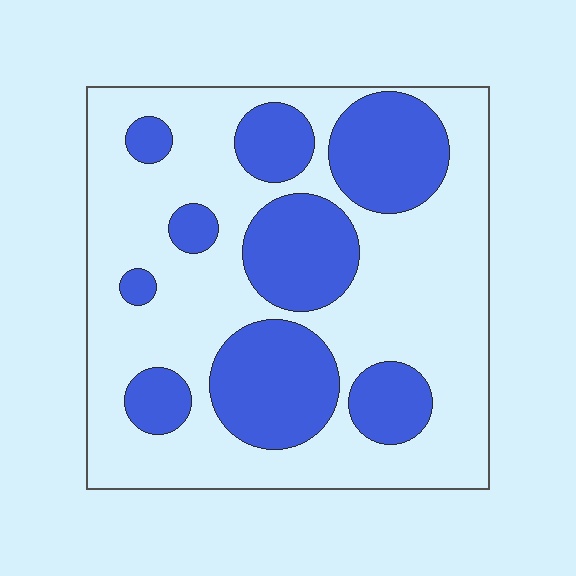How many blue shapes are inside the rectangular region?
9.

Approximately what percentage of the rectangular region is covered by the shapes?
Approximately 35%.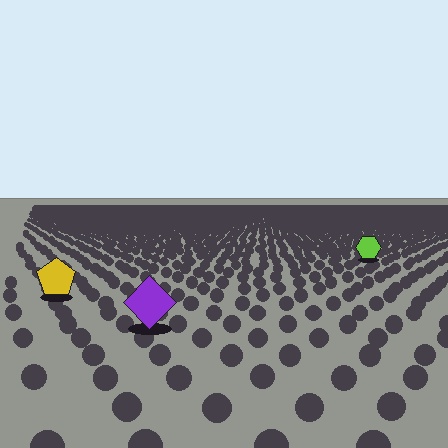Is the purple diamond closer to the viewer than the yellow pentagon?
Yes. The purple diamond is closer — you can tell from the texture gradient: the ground texture is coarser near it.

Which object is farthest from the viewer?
The lime hexagon is farthest from the viewer. It appears smaller and the ground texture around it is denser.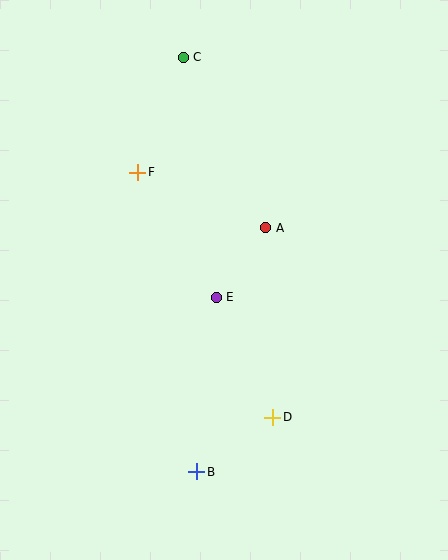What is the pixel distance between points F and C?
The distance between F and C is 124 pixels.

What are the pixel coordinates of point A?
Point A is at (266, 228).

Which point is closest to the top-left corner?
Point C is closest to the top-left corner.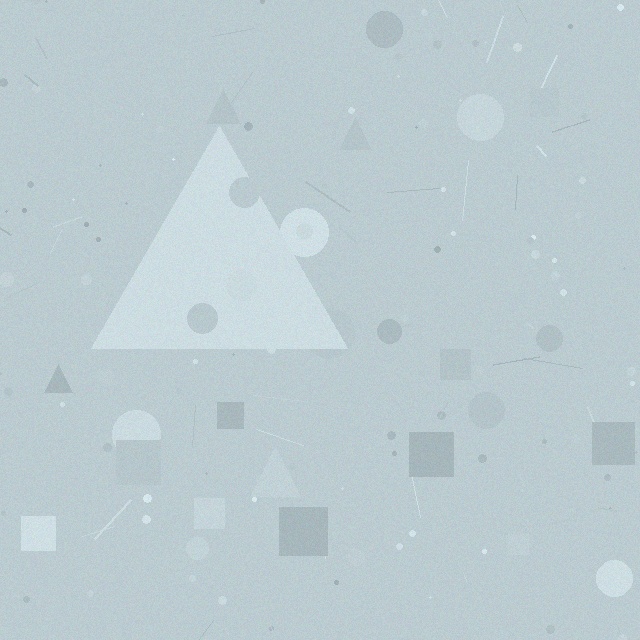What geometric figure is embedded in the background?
A triangle is embedded in the background.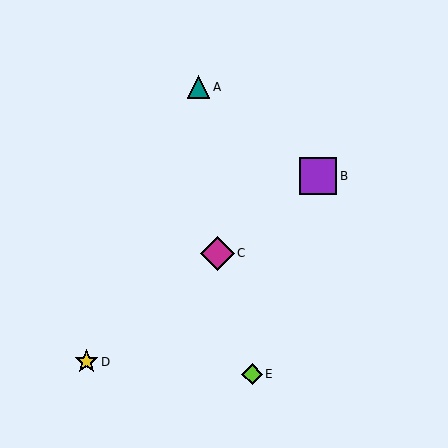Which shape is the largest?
The purple square (labeled B) is the largest.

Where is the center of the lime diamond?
The center of the lime diamond is at (252, 374).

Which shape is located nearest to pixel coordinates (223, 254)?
The magenta diamond (labeled C) at (217, 253) is nearest to that location.